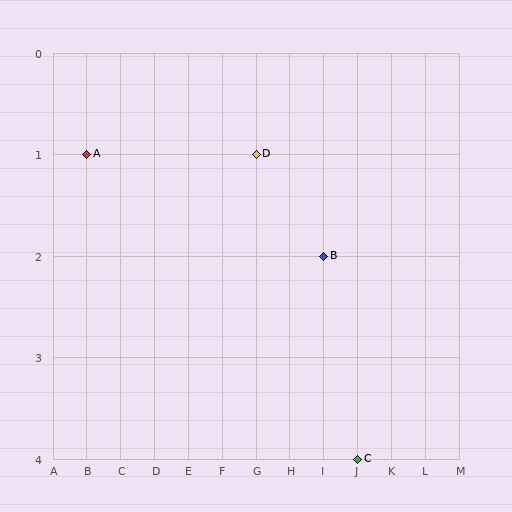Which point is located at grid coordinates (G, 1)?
Point D is at (G, 1).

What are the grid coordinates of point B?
Point B is at grid coordinates (I, 2).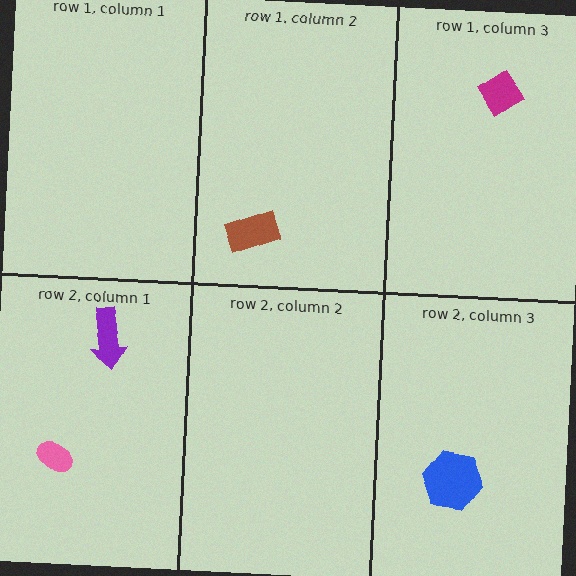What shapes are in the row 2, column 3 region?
The blue hexagon.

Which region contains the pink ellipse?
The row 2, column 1 region.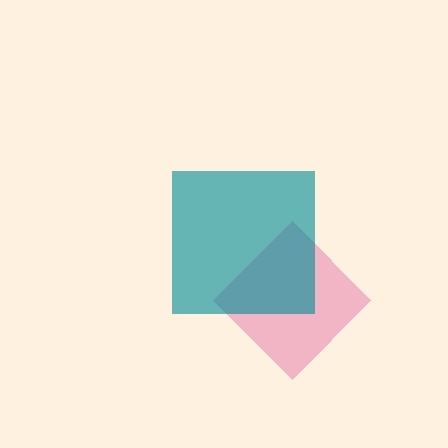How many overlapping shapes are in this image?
There are 2 overlapping shapes in the image.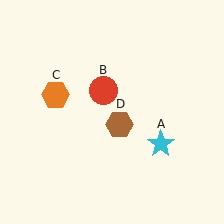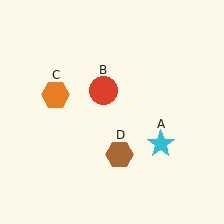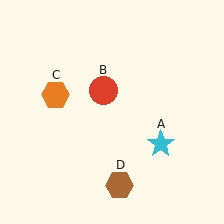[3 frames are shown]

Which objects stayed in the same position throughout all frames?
Cyan star (object A) and red circle (object B) and orange hexagon (object C) remained stationary.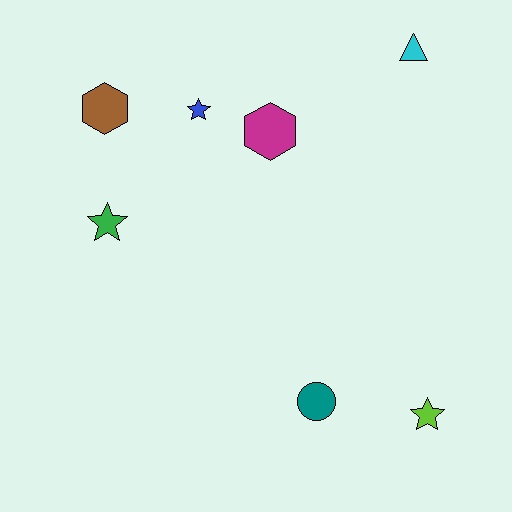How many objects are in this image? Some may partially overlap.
There are 7 objects.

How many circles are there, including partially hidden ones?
There is 1 circle.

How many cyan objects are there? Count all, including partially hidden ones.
There is 1 cyan object.